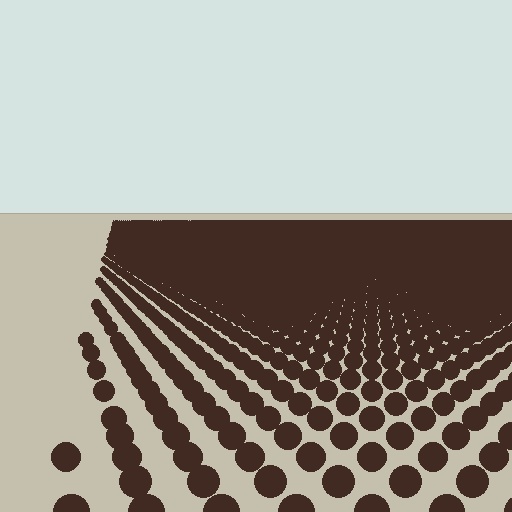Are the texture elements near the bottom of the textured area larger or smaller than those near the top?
Larger. Near the bottom, elements are closer to the viewer and appear at a bigger on-screen size.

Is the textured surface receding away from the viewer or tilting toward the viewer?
The surface is receding away from the viewer. Texture elements get smaller and denser toward the top.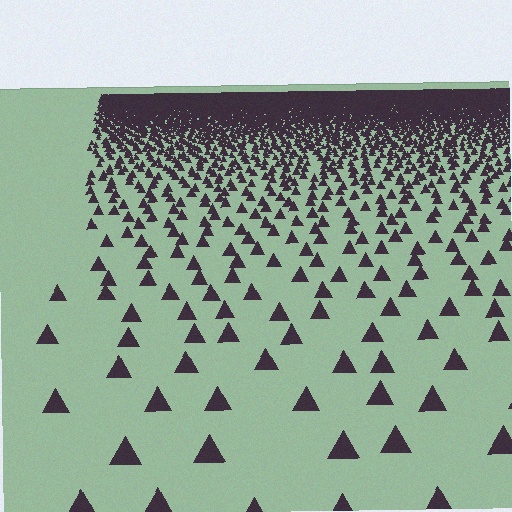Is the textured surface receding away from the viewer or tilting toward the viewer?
The surface is receding away from the viewer. Texture elements get smaller and denser toward the top.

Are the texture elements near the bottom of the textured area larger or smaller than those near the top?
Larger. Near the bottom, elements are closer to the viewer and appear at a bigger on-screen size.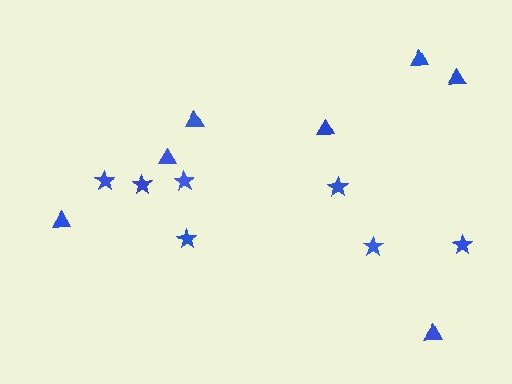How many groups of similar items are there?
There are 2 groups: one group of triangles (7) and one group of stars (7).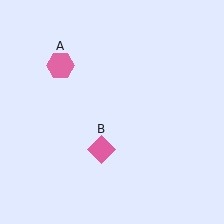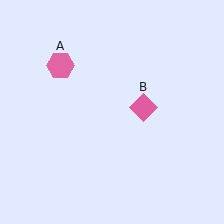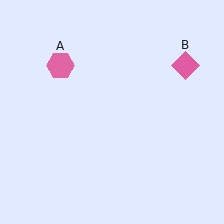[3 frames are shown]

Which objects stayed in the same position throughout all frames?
Pink hexagon (object A) remained stationary.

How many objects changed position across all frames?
1 object changed position: pink diamond (object B).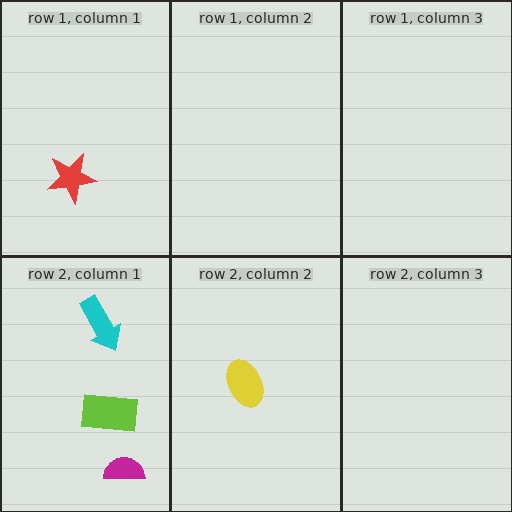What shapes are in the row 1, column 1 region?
The red star.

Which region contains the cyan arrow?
The row 2, column 1 region.